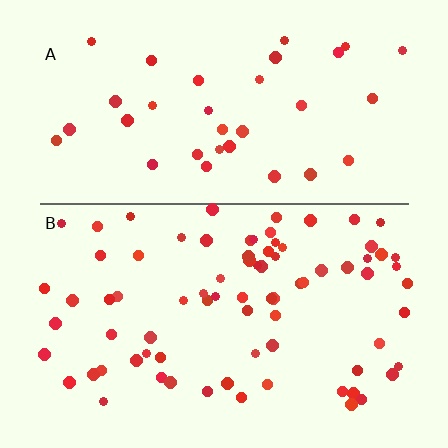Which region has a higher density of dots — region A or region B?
B (the bottom).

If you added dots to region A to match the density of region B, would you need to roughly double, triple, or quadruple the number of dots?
Approximately double.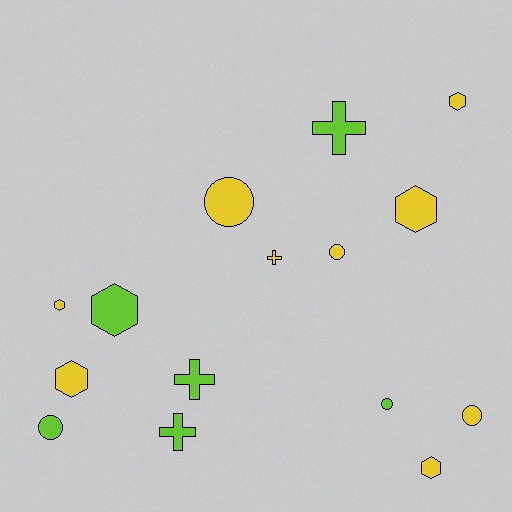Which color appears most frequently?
Yellow, with 9 objects.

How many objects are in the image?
There are 15 objects.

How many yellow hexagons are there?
There are 5 yellow hexagons.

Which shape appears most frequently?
Hexagon, with 6 objects.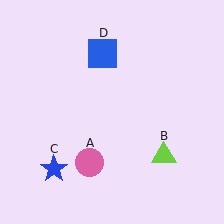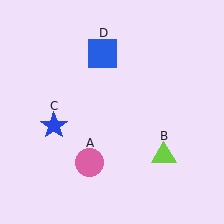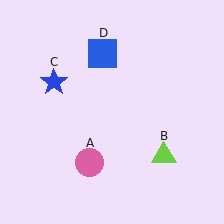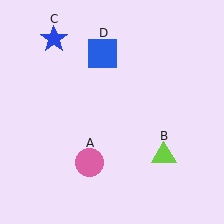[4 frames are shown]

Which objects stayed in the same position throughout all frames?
Pink circle (object A) and lime triangle (object B) and blue square (object D) remained stationary.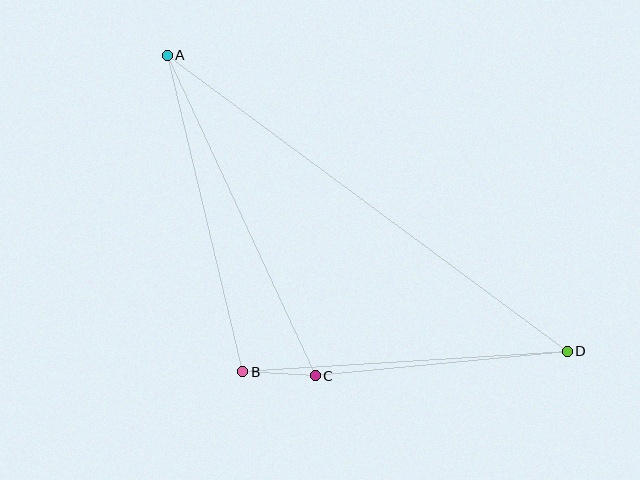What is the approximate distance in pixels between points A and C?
The distance between A and C is approximately 353 pixels.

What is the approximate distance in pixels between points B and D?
The distance between B and D is approximately 325 pixels.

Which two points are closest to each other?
Points B and C are closest to each other.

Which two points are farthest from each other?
Points A and D are farthest from each other.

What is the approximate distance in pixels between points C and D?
The distance between C and D is approximately 253 pixels.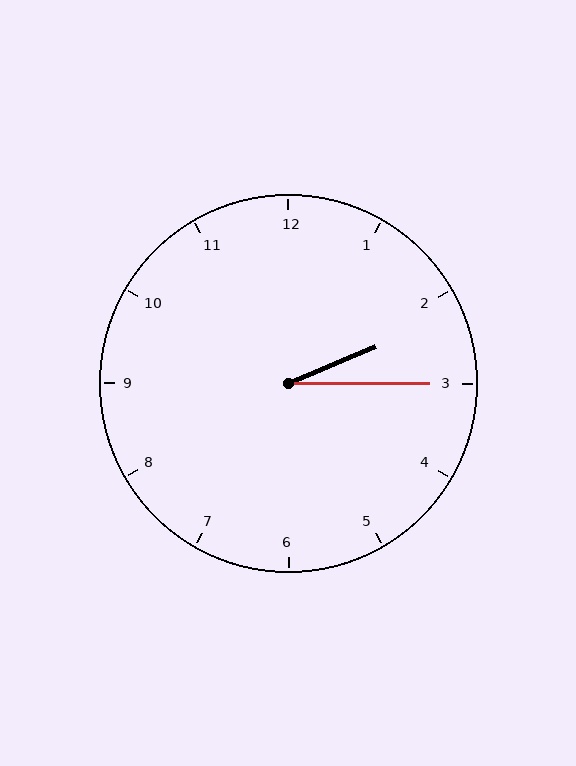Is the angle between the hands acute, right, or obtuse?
It is acute.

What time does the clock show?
2:15.